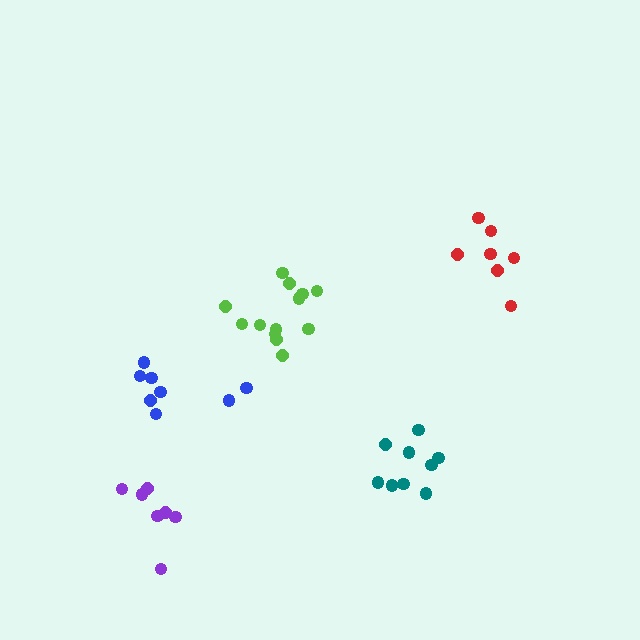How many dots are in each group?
Group 1: 8 dots, Group 2: 13 dots, Group 3: 9 dots, Group 4: 7 dots, Group 5: 7 dots (44 total).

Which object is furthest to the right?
The red cluster is rightmost.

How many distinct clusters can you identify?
There are 5 distinct clusters.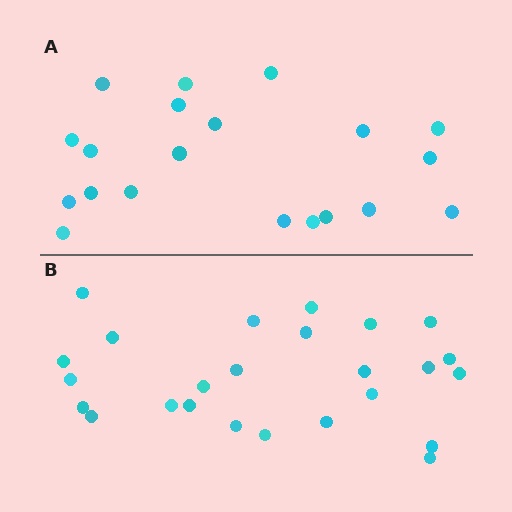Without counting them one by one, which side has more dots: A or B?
Region B (the bottom region) has more dots.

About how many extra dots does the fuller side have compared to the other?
Region B has about 5 more dots than region A.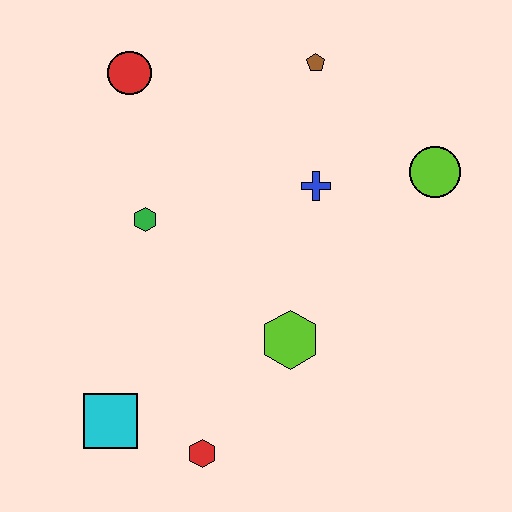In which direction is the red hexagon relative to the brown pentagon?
The red hexagon is below the brown pentagon.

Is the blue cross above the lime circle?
No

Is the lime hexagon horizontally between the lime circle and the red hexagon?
Yes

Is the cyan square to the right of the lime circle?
No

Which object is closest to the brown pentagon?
The blue cross is closest to the brown pentagon.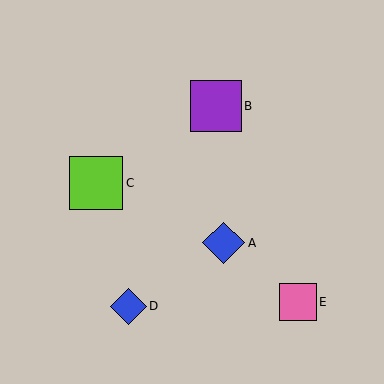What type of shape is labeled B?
Shape B is a purple square.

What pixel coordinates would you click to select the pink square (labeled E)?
Click at (298, 302) to select the pink square E.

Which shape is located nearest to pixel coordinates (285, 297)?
The pink square (labeled E) at (298, 302) is nearest to that location.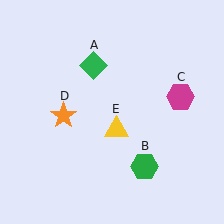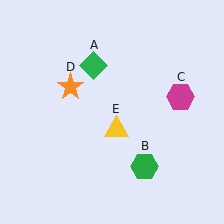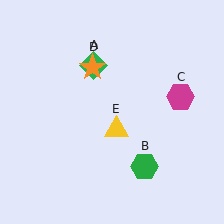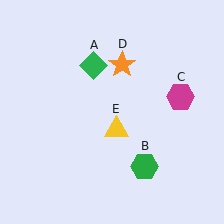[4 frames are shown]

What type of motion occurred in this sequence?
The orange star (object D) rotated clockwise around the center of the scene.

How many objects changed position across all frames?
1 object changed position: orange star (object D).